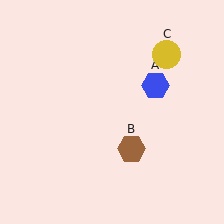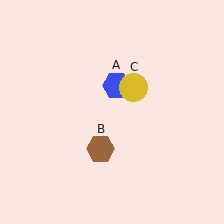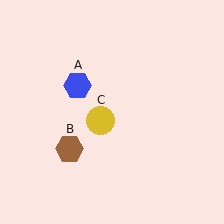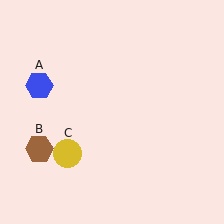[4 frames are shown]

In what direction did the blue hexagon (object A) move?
The blue hexagon (object A) moved left.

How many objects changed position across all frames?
3 objects changed position: blue hexagon (object A), brown hexagon (object B), yellow circle (object C).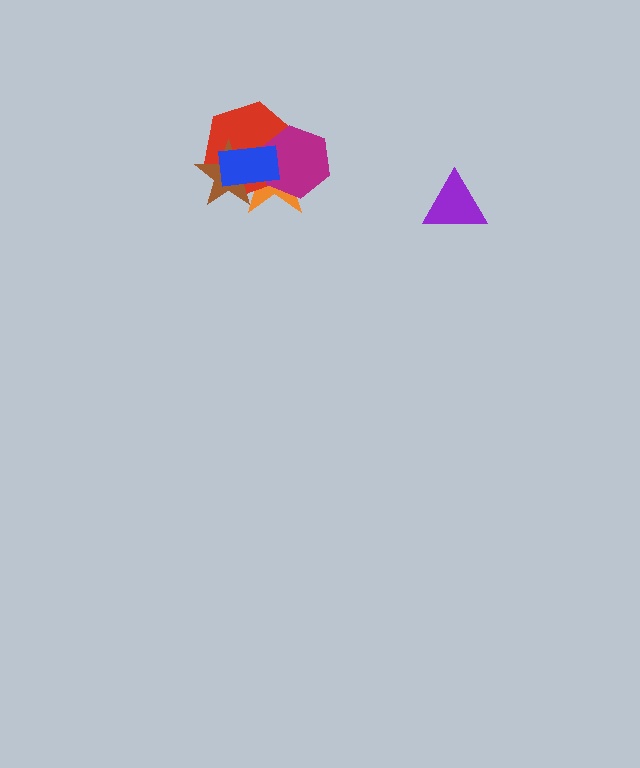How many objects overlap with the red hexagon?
4 objects overlap with the red hexagon.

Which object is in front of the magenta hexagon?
The blue rectangle is in front of the magenta hexagon.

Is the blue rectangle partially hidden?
No, no other shape covers it.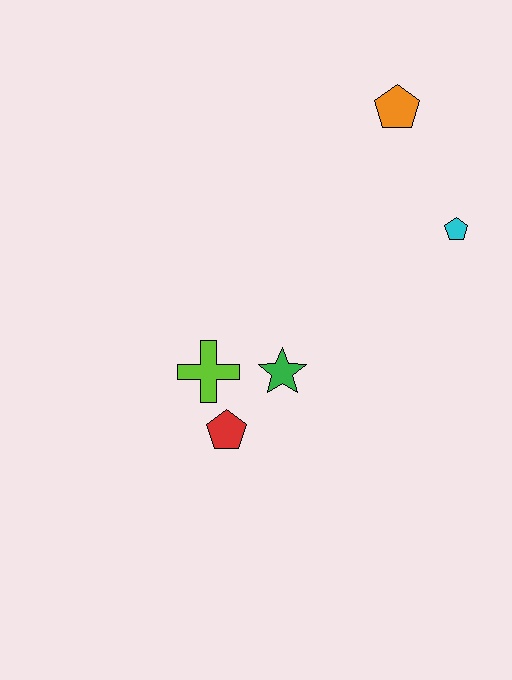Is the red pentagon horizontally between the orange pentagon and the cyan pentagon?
No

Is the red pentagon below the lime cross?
Yes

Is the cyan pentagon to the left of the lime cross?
No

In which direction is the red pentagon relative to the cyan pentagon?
The red pentagon is to the left of the cyan pentagon.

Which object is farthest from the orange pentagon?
The red pentagon is farthest from the orange pentagon.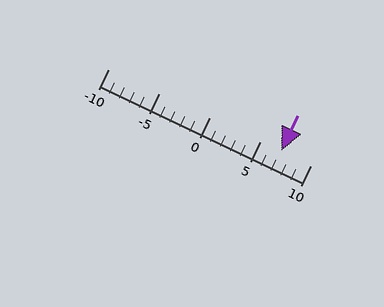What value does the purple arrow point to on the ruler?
The purple arrow points to approximately 7.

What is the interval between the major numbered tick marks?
The major tick marks are spaced 5 units apart.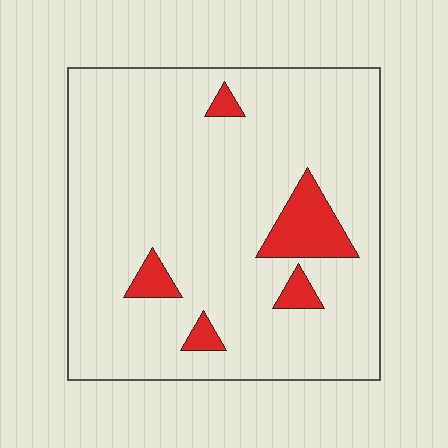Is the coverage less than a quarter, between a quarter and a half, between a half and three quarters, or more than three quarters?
Less than a quarter.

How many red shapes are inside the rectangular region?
5.